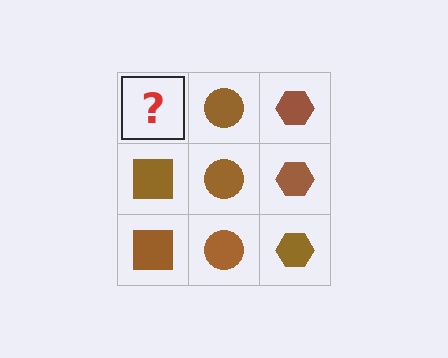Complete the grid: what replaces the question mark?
The question mark should be replaced with a brown square.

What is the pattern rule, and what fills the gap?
The rule is that each column has a consistent shape. The gap should be filled with a brown square.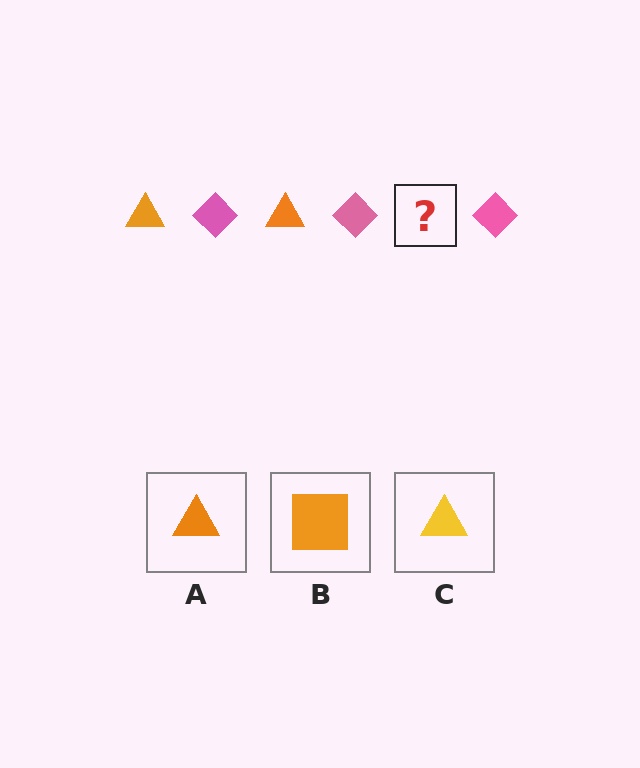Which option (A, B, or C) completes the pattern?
A.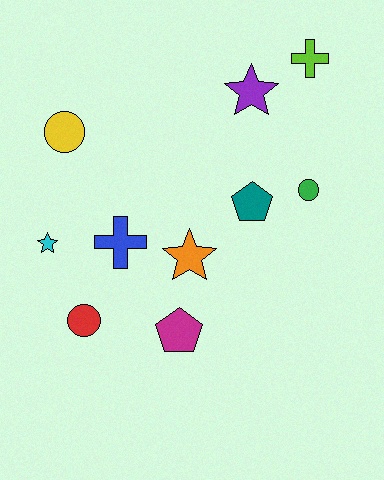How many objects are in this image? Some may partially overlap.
There are 10 objects.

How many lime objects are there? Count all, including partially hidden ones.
There is 1 lime object.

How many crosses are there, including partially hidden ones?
There are 2 crosses.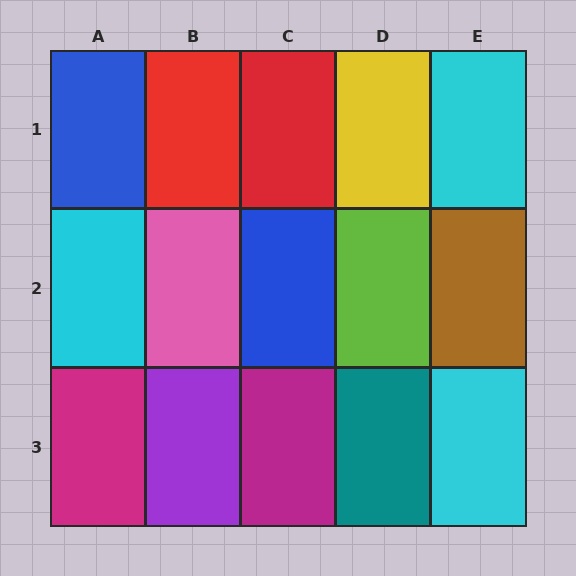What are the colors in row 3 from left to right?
Magenta, purple, magenta, teal, cyan.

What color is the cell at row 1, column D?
Yellow.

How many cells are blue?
2 cells are blue.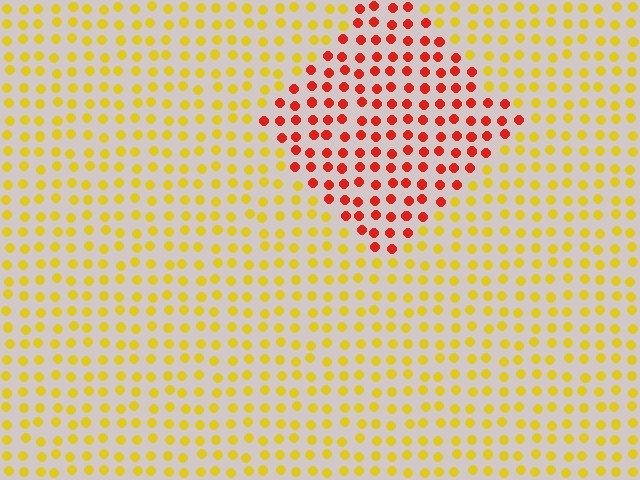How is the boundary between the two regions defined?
The boundary is defined purely by a slight shift in hue (about 52 degrees). Spacing, size, and orientation are identical on both sides.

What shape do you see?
I see a diamond.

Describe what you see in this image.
The image is filled with small yellow elements in a uniform arrangement. A diamond-shaped region is visible where the elements are tinted to a slightly different hue, forming a subtle color boundary.